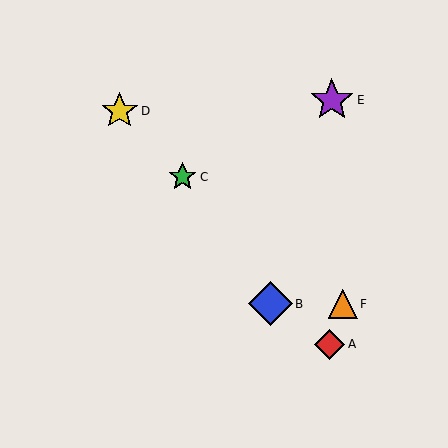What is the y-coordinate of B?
Object B is at y≈304.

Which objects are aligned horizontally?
Objects B, F are aligned horizontally.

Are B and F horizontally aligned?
Yes, both are at y≈304.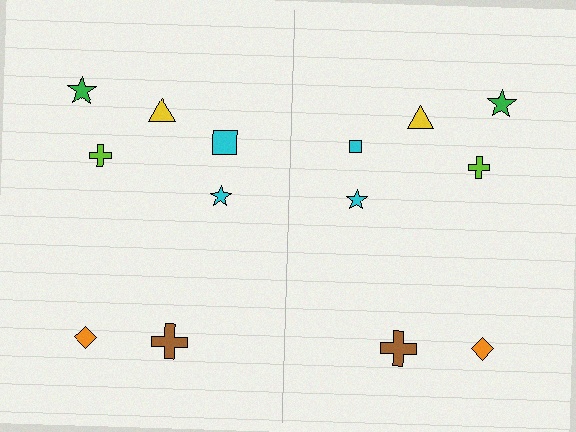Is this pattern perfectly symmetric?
No, the pattern is not perfectly symmetric. The cyan square on the right side has a different size than its mirror counterpart.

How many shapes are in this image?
There are 14 shapes in this image.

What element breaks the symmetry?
The cyan square on the right side has a different size than its mirror counterpart.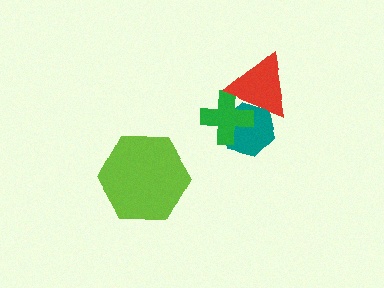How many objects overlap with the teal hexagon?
2 objects overlap with the teal hexagon.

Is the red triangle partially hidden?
No, no other shape covers it.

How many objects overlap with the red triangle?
2 objects overlap with the red triangle.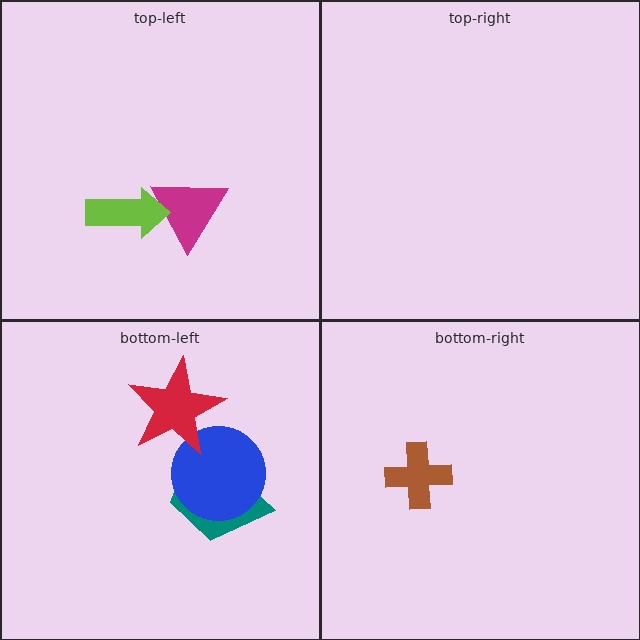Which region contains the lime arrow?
The top-left region.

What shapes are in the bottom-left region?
The teal trapezoid, the blue circle, the red star.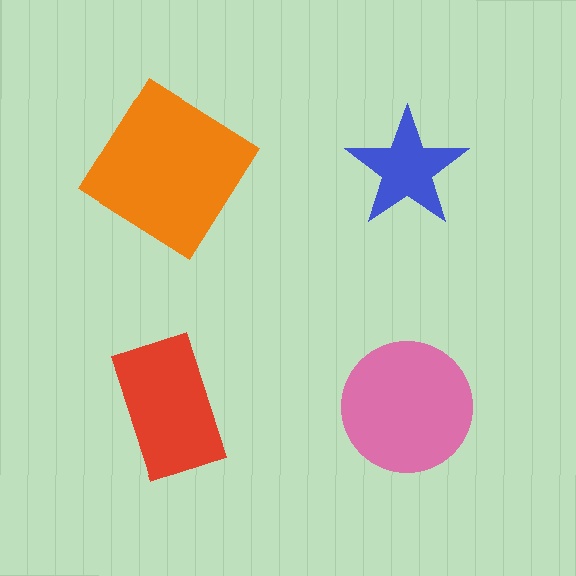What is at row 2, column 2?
A pink circle.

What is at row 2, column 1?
A red rectangle.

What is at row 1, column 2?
A blue star.